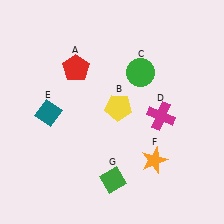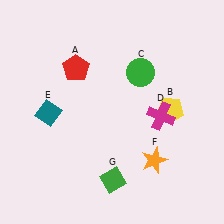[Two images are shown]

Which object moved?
The yellow pentagon (B) moved right.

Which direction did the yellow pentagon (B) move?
The yellow pentagon (B) moved right.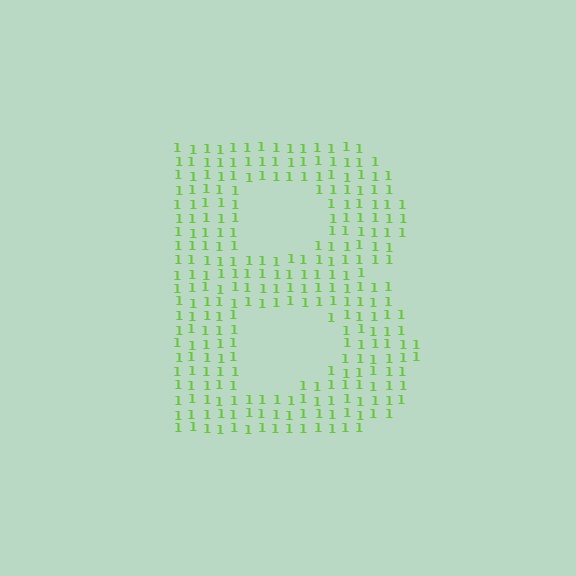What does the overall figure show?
The overall figure shows the letter B.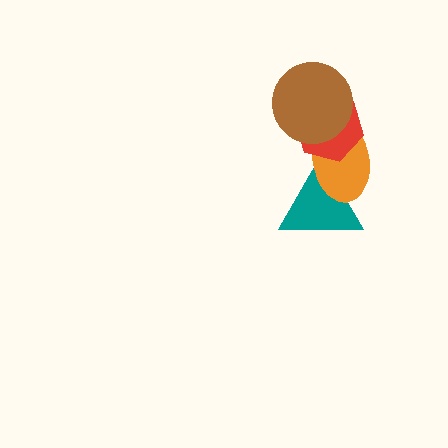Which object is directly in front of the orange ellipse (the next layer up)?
The red hexagon is directly in front of the orange ellipse.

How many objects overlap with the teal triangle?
1 object overlaps with the teal triangle.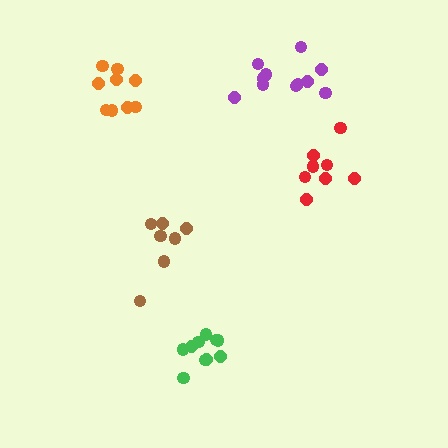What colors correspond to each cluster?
The clusters are colored: red, purple, green, orange, brown.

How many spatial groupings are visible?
There are 5 spatial groupings.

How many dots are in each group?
Group 1: 8 dots, Group 2: 11 dots, Group 3: 10 dots, Group 4: 9 dots, Group 5: 7 dots (45 total).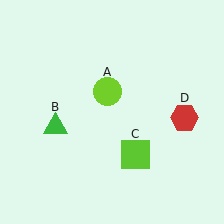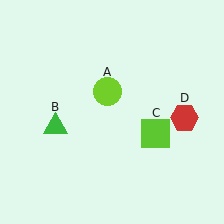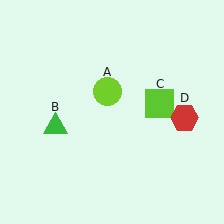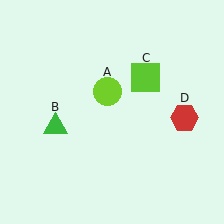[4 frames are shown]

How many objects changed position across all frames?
1 object changed position: lime square (object C).